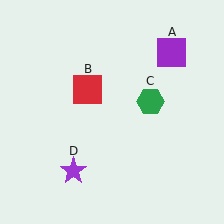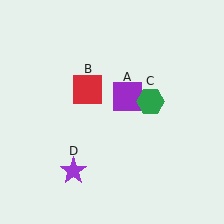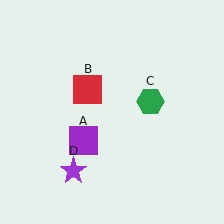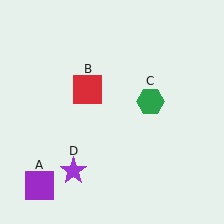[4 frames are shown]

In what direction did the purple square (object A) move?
The purple square (object A) moved down and to the left.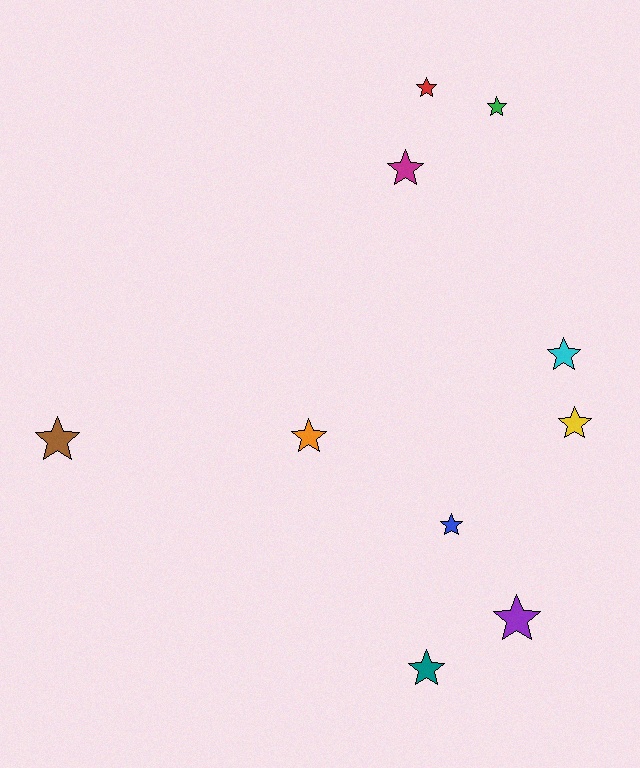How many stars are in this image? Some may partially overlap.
There are 10 stars.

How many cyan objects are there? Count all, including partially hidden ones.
There is 1 cyan object.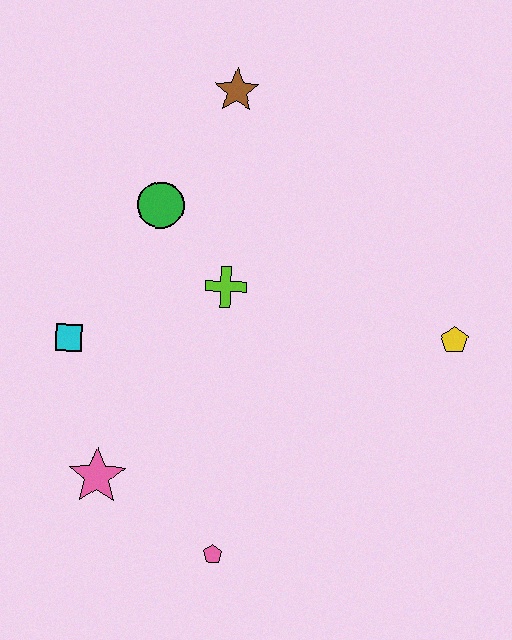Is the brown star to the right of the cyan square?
Yes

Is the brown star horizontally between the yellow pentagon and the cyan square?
Yes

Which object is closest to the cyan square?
The pink star is closest to the cyan square.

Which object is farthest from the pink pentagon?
The brown star is farthest from the pink pentagon.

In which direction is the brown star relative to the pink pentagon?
The brown star is above the pink pentagon.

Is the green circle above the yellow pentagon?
Yes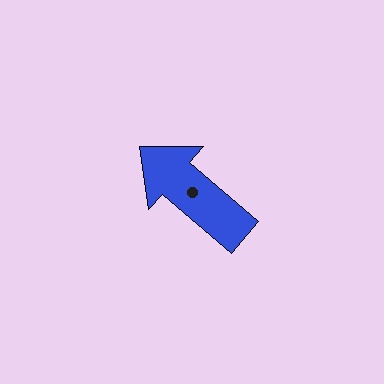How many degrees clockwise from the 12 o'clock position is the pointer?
Approximately 311 degrees.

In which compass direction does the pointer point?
Northwest.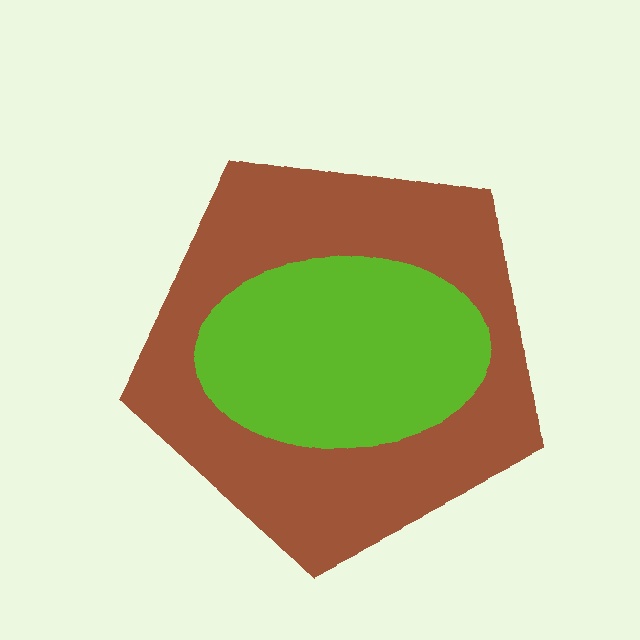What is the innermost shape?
The lime ellipse.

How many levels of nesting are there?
2.